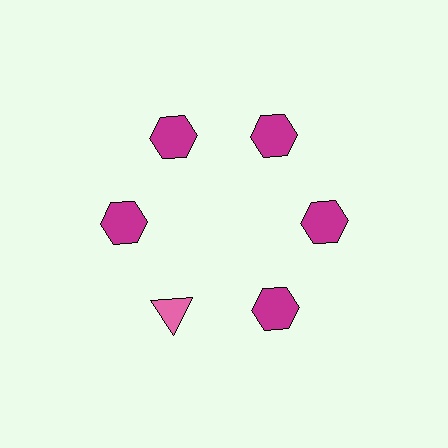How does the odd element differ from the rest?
It differs in both color (pink instead of magenta) and shape (triangle instead of hexagon).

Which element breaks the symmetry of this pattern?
The pink triangle at roughly the 7 o'clock position breaks the symmetry. All other shapes are magenta hexagons.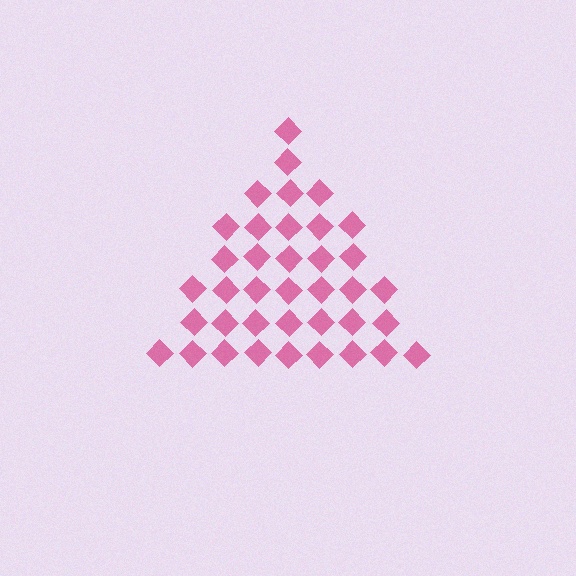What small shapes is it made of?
It is made of small diamonds.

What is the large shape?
The large shape is a triangle.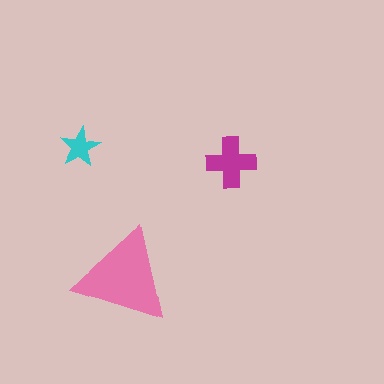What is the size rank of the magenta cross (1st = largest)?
2nd.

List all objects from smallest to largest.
The cyan star, the magenta cross, the pink triangle.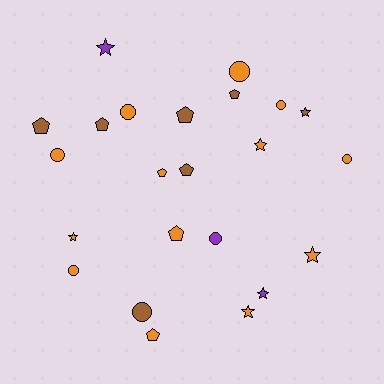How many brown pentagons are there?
There are 5 brown pentagons.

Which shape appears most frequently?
Circle, with 8 objects.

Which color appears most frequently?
Orange, with 13 objects.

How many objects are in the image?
There are 23 objects.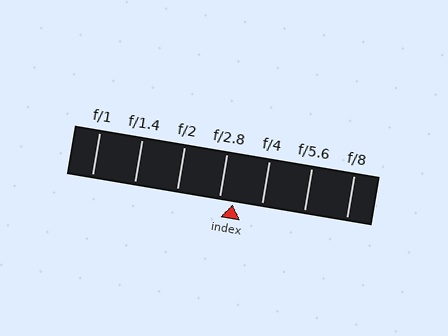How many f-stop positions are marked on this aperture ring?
There are 7 f-stop positions marked.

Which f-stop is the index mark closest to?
The index mark is closest to f/2.8.